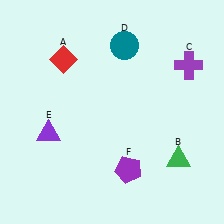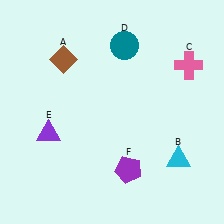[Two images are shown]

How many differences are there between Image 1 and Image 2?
There are 3 differences between the two images.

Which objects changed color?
A changed from red to brown. B changed from green to cyan. C changed from purple to pink.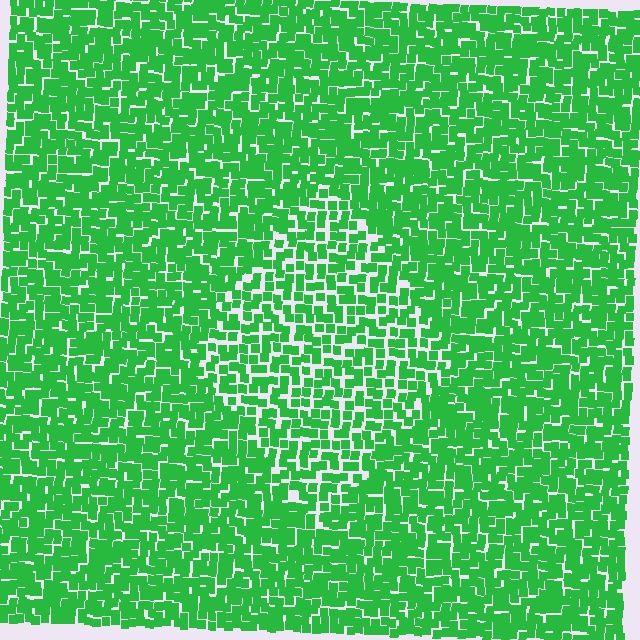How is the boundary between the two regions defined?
The boundary is defined by a change in element density (approximately 1.5x ratio). All elements are the same color, size, and shape.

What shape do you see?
I see a diamond.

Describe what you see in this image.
The image contains small green elements arranged at two different densities. A diamond-shaped region is visible where the elements are less densely packed than the surrounding area.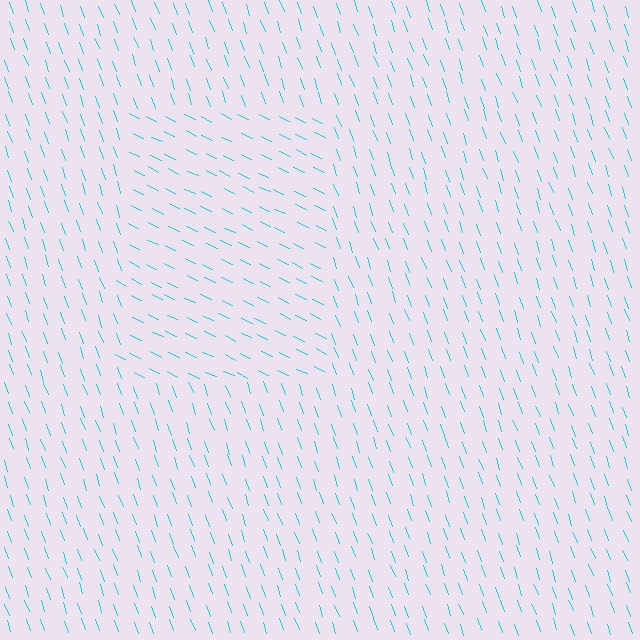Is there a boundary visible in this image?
Yes, there is a texture boundary formed by a change in line orientation.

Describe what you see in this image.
The image is filled with small cyan line segments. A rectangle region in the image has lines oriented differently from the surrounding lines, creating a visible texture boundary.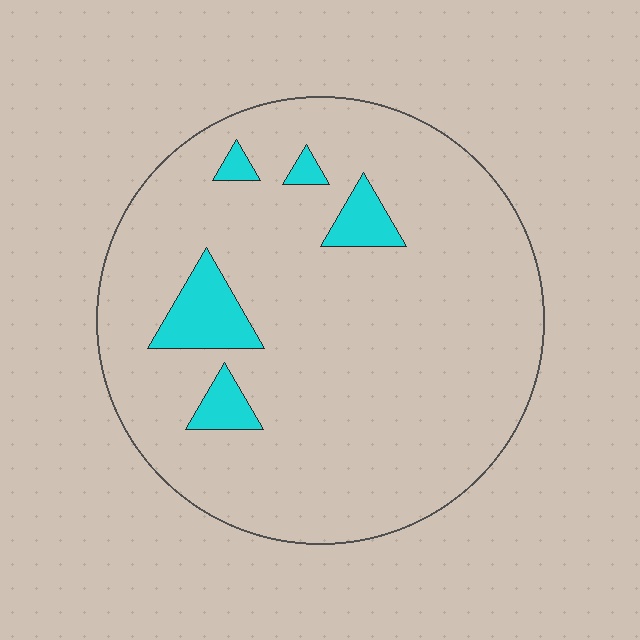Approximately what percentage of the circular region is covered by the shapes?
Approximately 10%.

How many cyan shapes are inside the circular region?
5.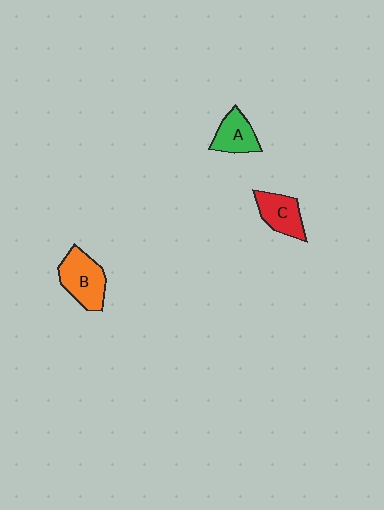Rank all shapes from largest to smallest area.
From largest to smallest: B (orange), C (red), A (green).